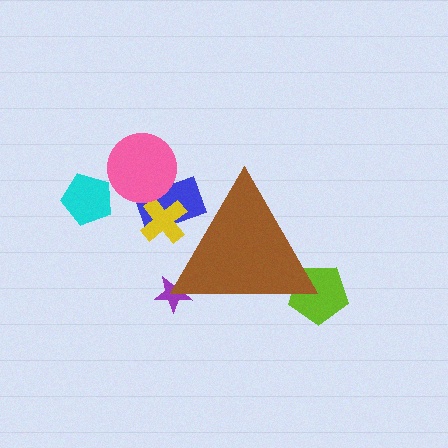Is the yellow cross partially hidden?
Yes, the yellow cross is partially hidden behind the brown triangle.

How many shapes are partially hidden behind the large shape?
4 shapes are partially hidden.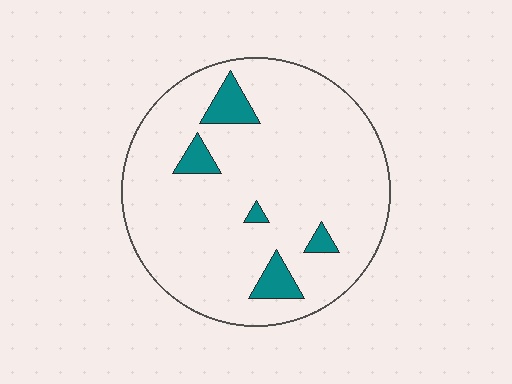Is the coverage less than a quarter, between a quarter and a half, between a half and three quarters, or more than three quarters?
Less than a quarter.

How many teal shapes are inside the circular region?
5.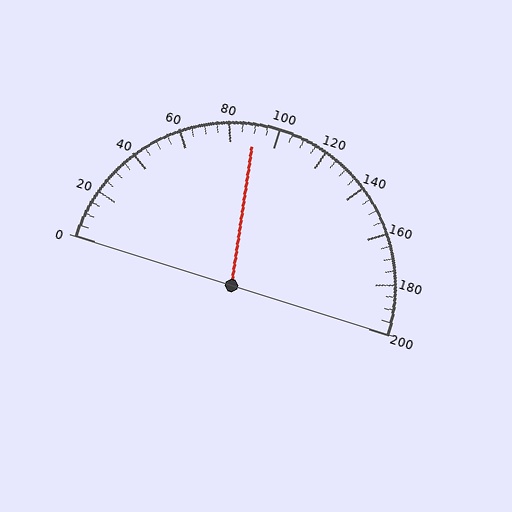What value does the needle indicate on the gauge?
The needle indicates approximately 90.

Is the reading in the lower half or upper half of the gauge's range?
The reading is in the lower half of the range (0 to 200).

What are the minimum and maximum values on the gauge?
The gauge ranges from 0 to 200.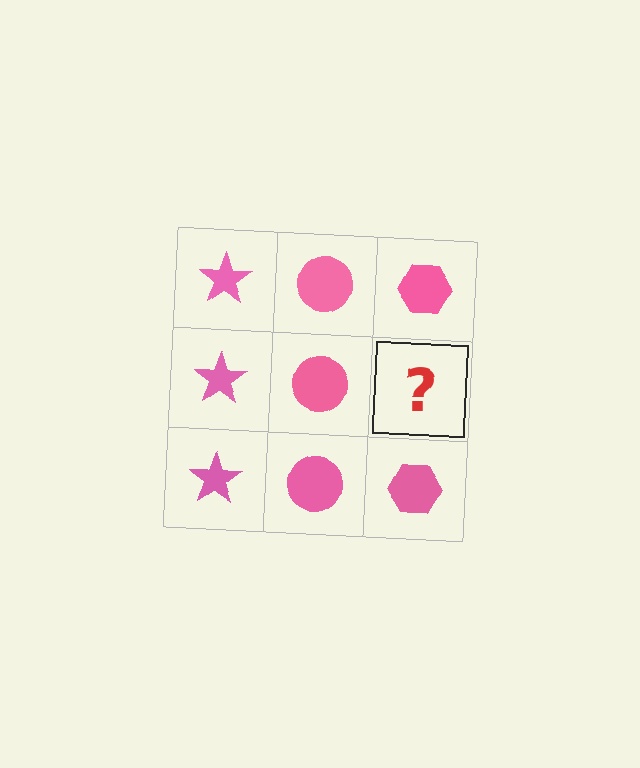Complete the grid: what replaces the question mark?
The question mark should be replaced with a pink hexagon.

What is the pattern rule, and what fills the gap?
The rule is that each column has a consistent shape. The gap should be filled with a pink hexagon.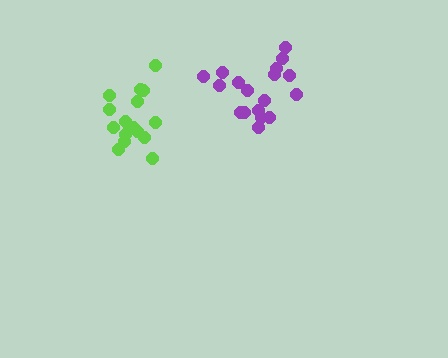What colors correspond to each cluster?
The clusters are colored: lime, purple.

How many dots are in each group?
Group 1: 17 dots, Group 2: 18 dots (35 total).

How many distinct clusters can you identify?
There are 2 distinct clusters.